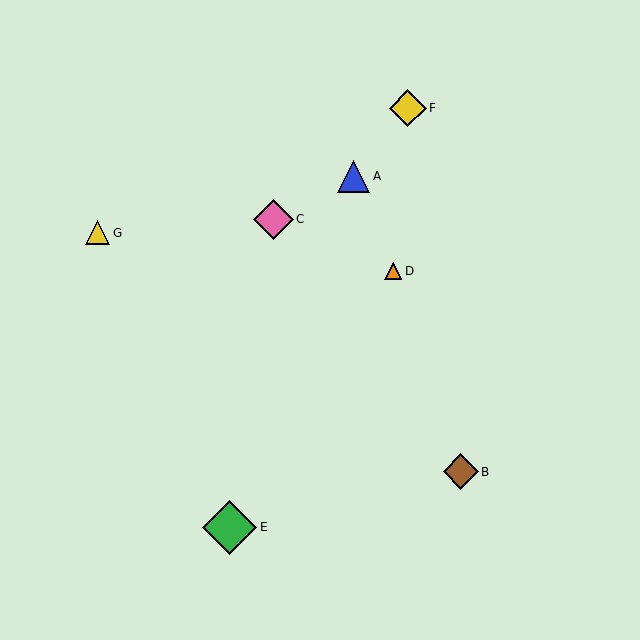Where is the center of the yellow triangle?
The center of the yellow triangle is at (98, 233).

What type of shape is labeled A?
Shape A is a blue triangle.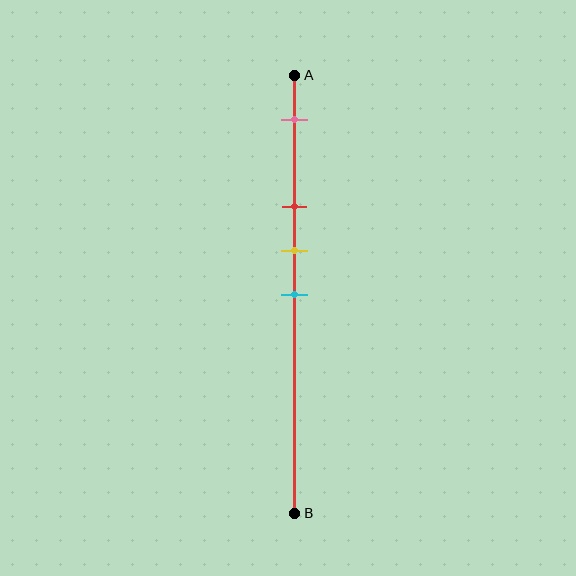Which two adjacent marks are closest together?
The yellow and cyan marks are the closest adjacent pair.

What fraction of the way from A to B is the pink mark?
The pink mark is approximately 10% (0.1) of the way from A to B.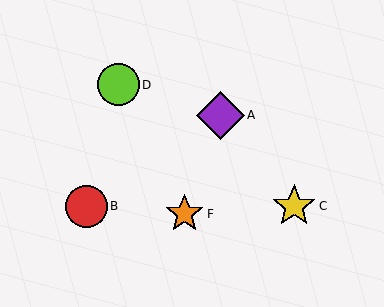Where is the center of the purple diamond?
The center of the purple diamond is at (220, 115).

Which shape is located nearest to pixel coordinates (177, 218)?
The orange star (labeled F) at (185, 214) is nearest to that location.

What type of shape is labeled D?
Shape D is a lime circle.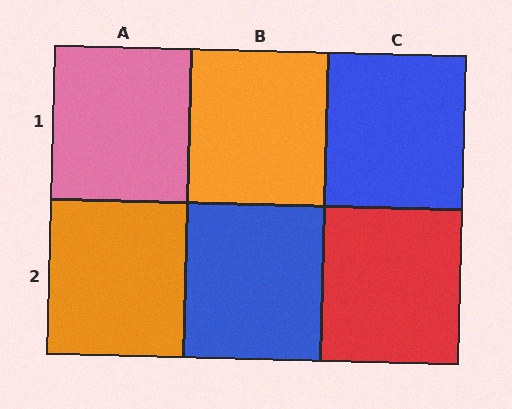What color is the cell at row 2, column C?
Red.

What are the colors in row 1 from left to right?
Pink, orange, blue.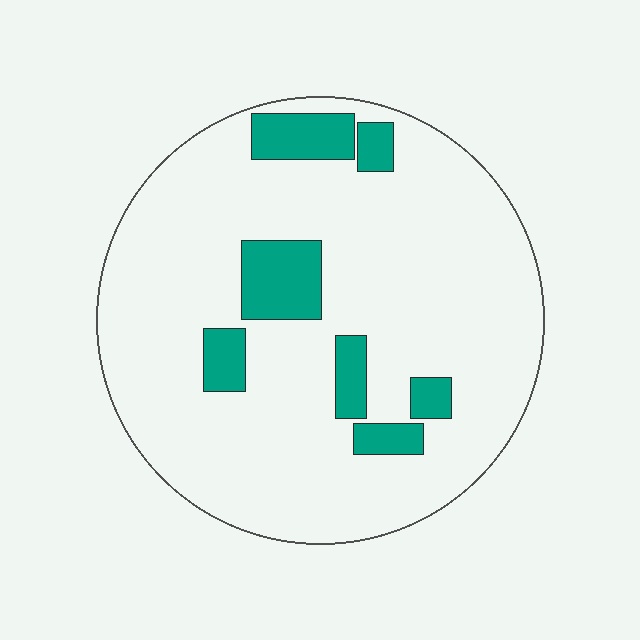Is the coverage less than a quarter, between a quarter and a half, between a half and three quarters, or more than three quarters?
Less than a quarter.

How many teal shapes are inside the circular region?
7.